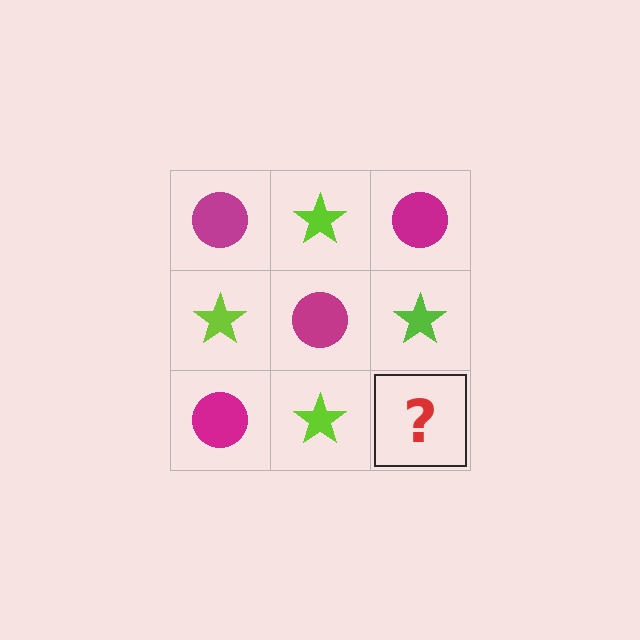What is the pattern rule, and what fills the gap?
The rule is that it alternates magenta circle and lime star in a checkerboard pattern. The gap should be filled with a magenta circle.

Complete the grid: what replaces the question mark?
The question mark should be replaced with a magenta circle.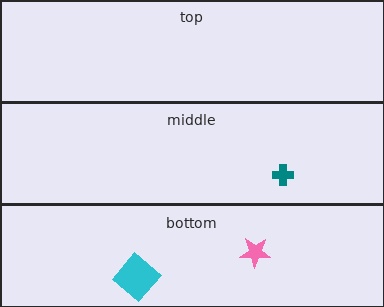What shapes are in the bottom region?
The cyan diamond, the pink star.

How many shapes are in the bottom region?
2.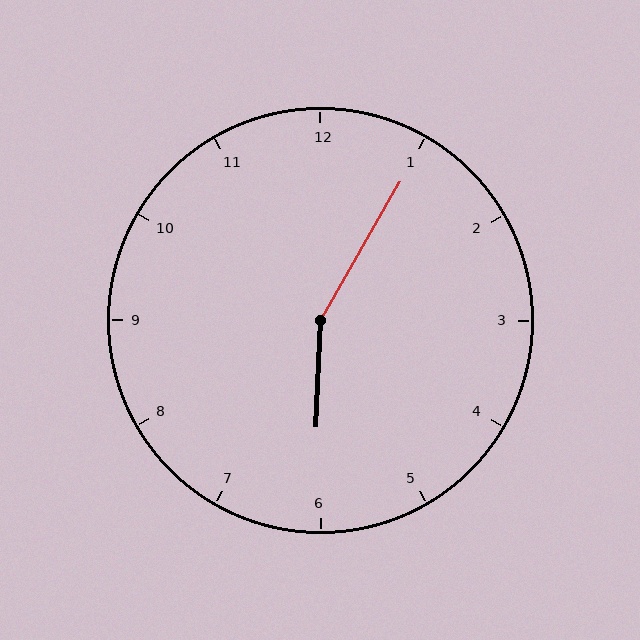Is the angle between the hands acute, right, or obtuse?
It is obtuse.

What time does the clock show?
6:05.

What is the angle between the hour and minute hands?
Approximately 152 degrees.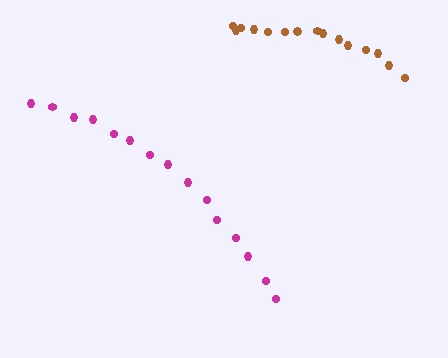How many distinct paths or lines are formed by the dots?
There are 2 distinct paths.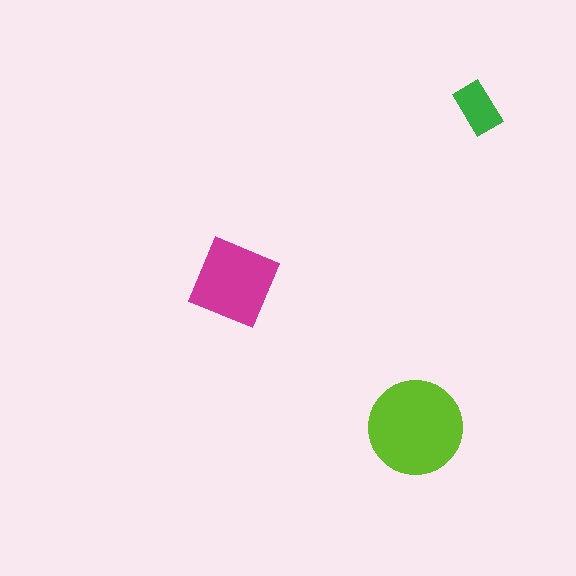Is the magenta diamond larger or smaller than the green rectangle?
Larger.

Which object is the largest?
The lime circle.